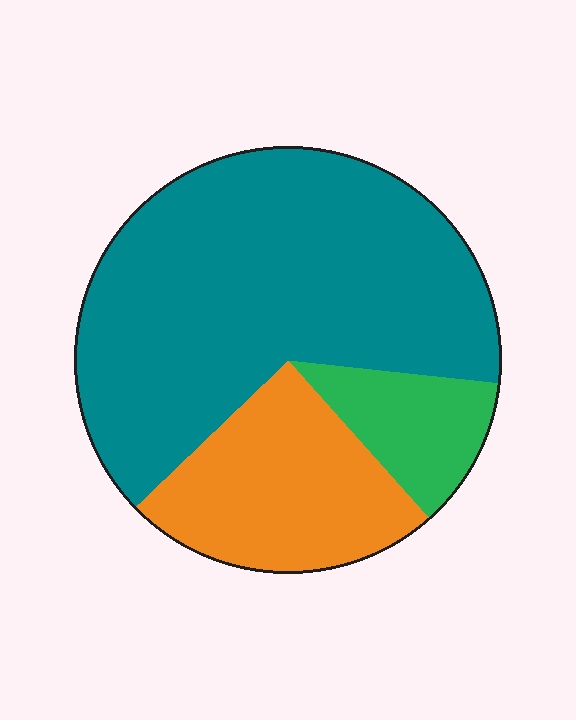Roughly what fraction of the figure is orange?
Orange takes up about one quarter (1/4) of the figure.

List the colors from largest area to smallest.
From largest to smallest: teal, orange, green.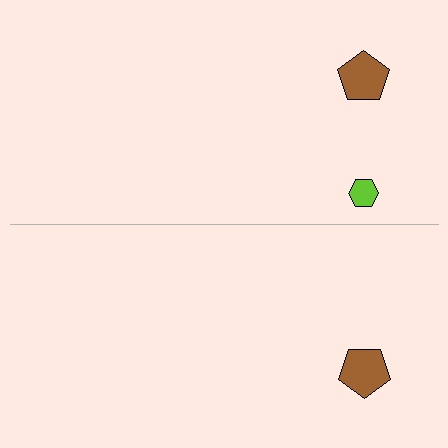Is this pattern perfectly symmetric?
No, the pattern is not perfectly symmetric. A lime hexagon is missing from the bottom side.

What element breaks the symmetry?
A lime hexagon is missing from the bottom side.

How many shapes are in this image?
There are 3 shapes in this image.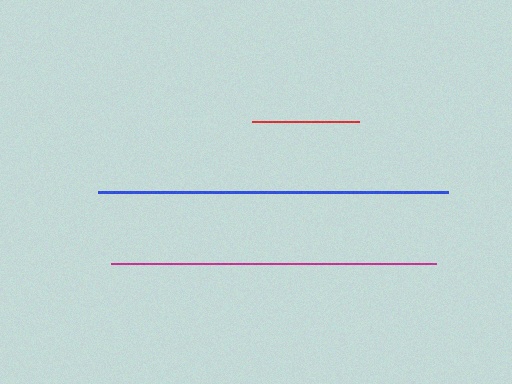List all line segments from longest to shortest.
From longest to shortest: blue, magenta, red.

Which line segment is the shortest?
The red line is the shortest at approximately 107 pixels.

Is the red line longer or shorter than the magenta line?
The magenta line is longer than the red line.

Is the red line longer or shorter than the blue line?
The blue line is longer than the red line.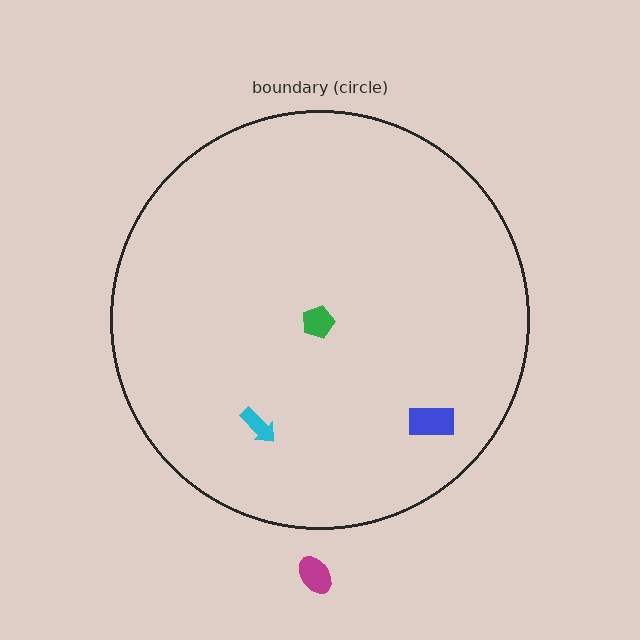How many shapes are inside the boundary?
3 inside, 1 outside.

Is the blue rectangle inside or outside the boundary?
Inside.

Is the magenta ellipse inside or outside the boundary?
Outside.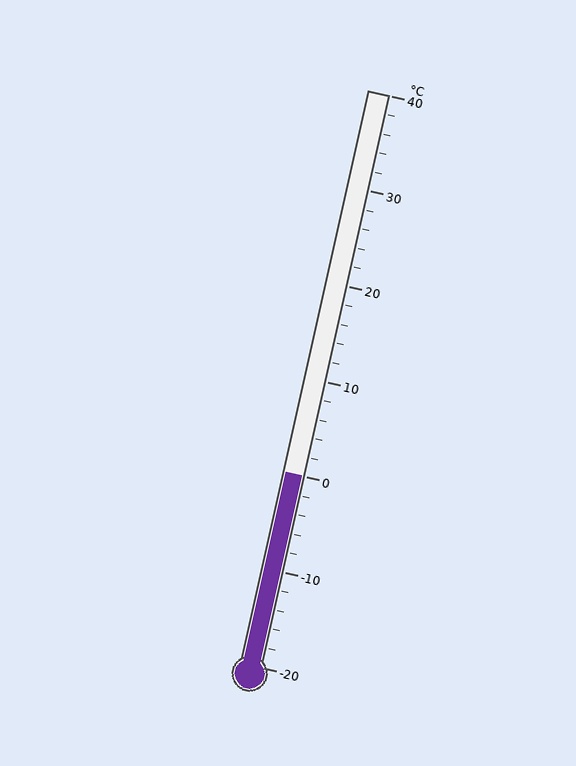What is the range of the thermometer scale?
The thermometer scale ranges from -20°C to 40°C.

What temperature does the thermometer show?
The thermometer shows approximately 0°C.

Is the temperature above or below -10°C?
The temperature is above -10°C.